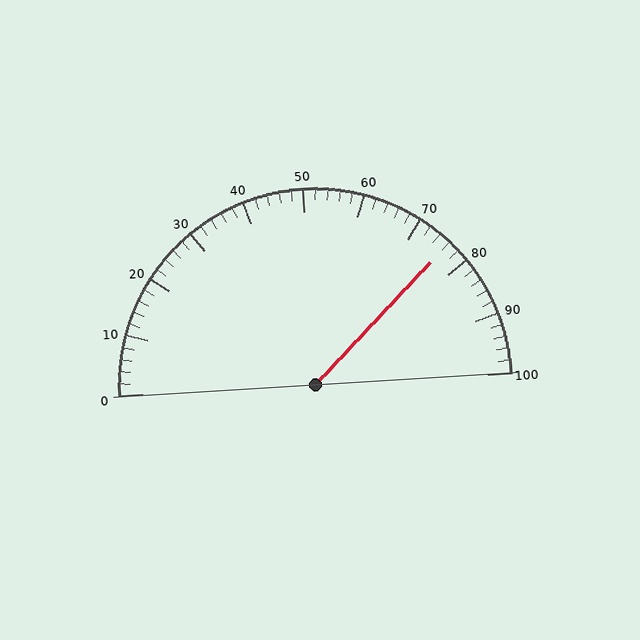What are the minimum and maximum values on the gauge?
The gauge ranges from 0 to 100.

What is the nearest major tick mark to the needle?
The nearest major tick mark is 80.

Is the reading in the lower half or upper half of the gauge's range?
The reading is in the upper half of the range (0 to 100).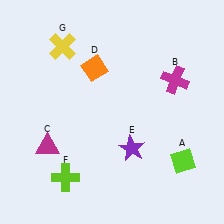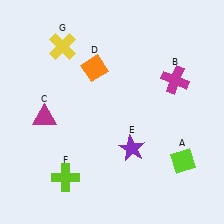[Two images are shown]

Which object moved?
The magenta triangle (C) moved up.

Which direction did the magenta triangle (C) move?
The magenta triangle (C) moved up.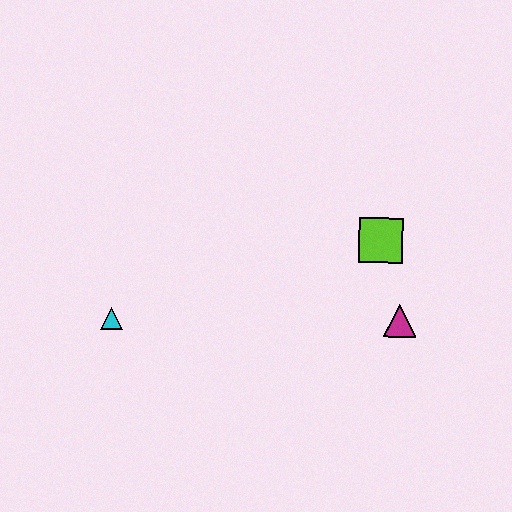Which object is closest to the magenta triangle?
The lime square is closest to the magenta triangle.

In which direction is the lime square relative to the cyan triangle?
The lime square is to the right of the cyan triangle.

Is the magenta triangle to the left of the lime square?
No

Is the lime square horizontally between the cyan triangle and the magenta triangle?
Yes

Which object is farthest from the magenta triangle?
The cyan triangle is farthest from the magenta triangle.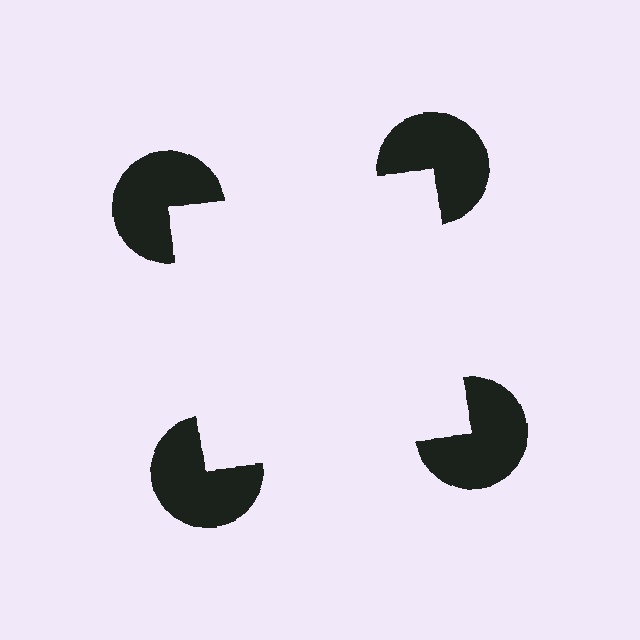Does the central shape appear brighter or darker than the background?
It typically appears slightly brighter than the background, even though no actual brightness change is drawn.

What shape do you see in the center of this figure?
An illusory square — its edges are inferred from the aligned wedge cuts in the pac-man discs, not physically drawn.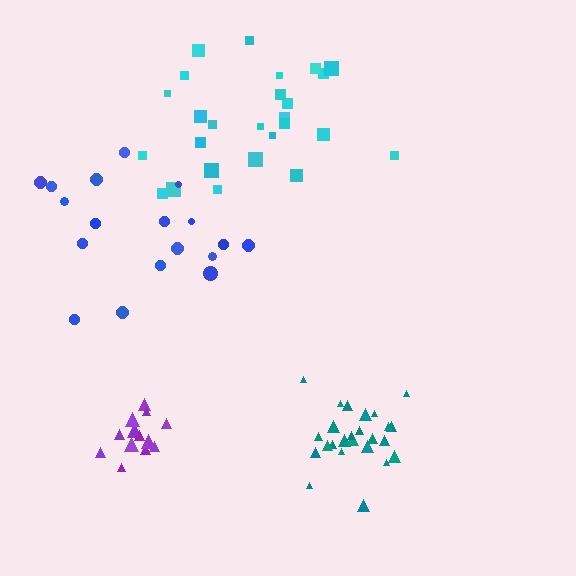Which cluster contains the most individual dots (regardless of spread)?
Cyan (26).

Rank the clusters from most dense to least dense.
teal, purple, cyan, blue.